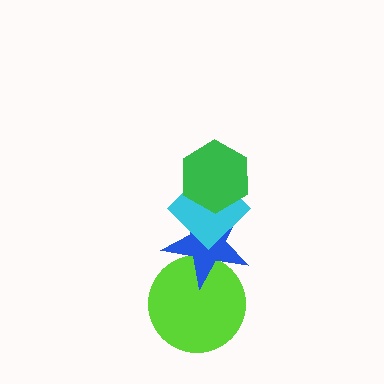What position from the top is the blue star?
The blue star is 3rd from the top.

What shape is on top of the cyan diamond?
The green hexagon is on top of the cyan diamond.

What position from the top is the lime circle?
The lime circle is 4th from the top.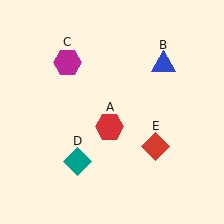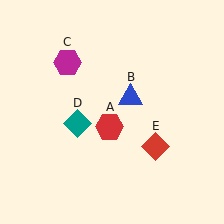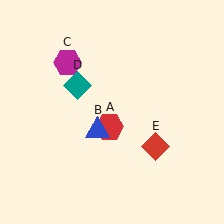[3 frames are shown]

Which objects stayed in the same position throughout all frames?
Red hexagon (object A) and magenta hexagon (object C) and red diamond (object E) remained stationary.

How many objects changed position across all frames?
2 objects changed position: blue triangle (object B), teal diamond (object D).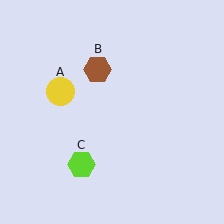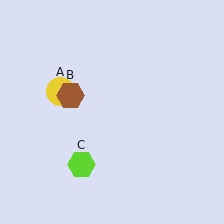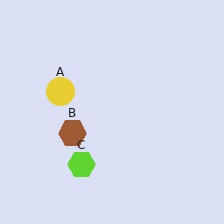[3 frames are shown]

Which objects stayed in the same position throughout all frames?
Yellow circle (object A) and lime hexagon (object C) remained stationary.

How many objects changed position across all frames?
1 object changed position: brown hexagon (object B).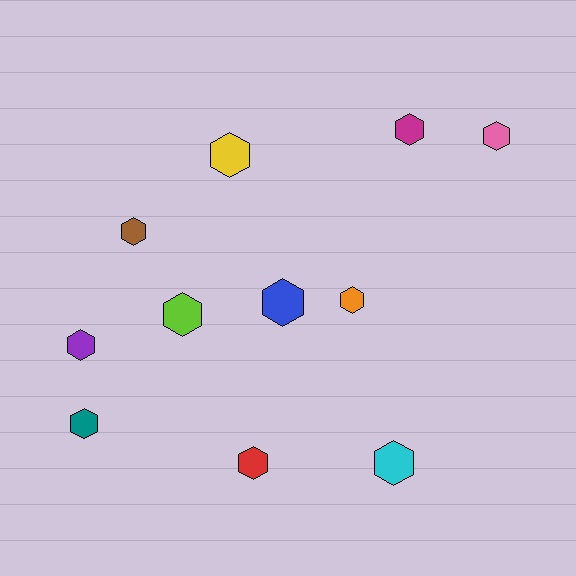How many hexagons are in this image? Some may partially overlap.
There are 11 hexagons.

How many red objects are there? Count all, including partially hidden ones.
There is 1 red object.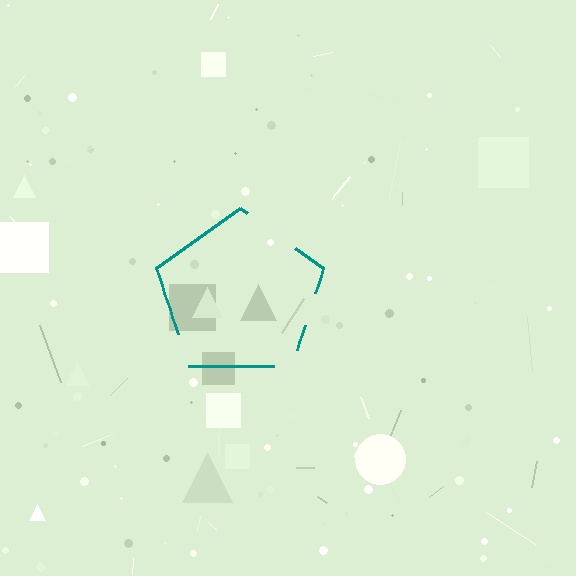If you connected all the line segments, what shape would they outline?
They would outline a pentagon.